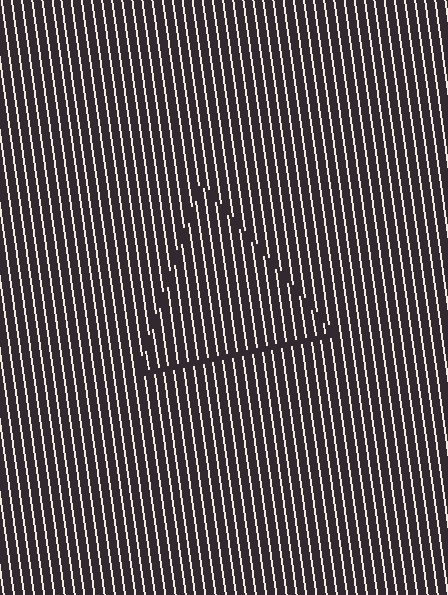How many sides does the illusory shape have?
3 sides — the line-ends trace a triangle.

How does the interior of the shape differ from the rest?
The interior of the shape contains the same grating, shifted by half a period — the contour is defined by the phase discontinuity where line-ends from the inner and outer gratings abut.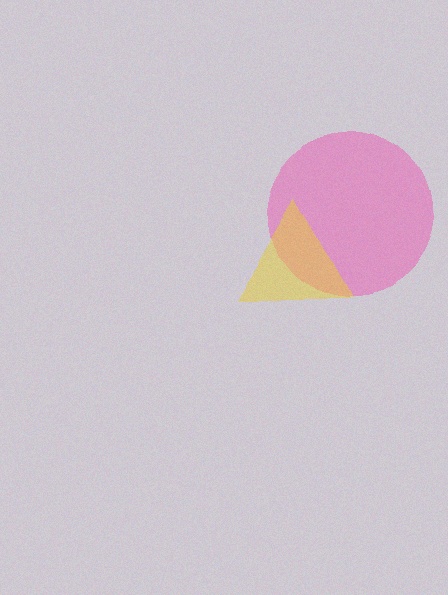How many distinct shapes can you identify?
There are 2 distinct shapes: a pink circle, a yellow triangle.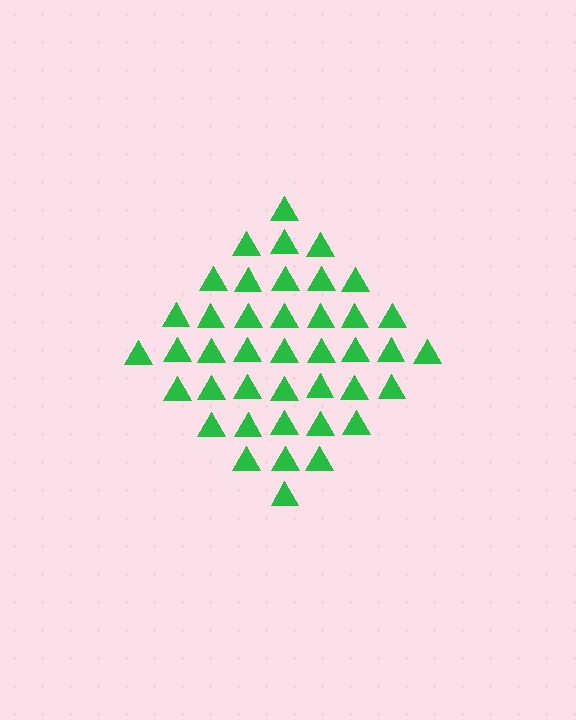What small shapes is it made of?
It is made of small triangles.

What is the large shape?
The large shape is a diamond.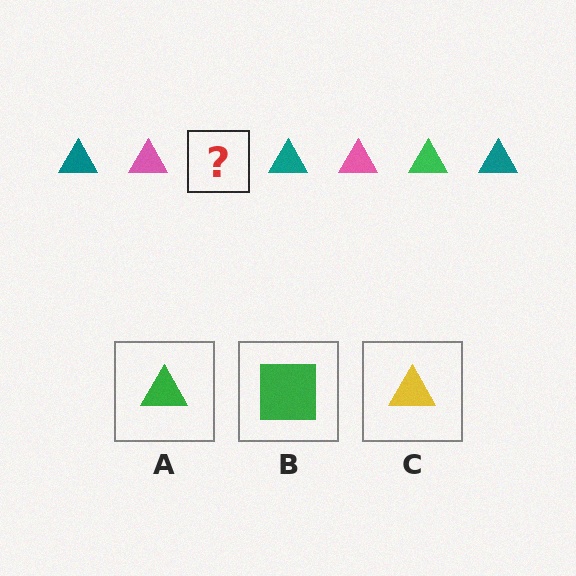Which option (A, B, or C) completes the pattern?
A.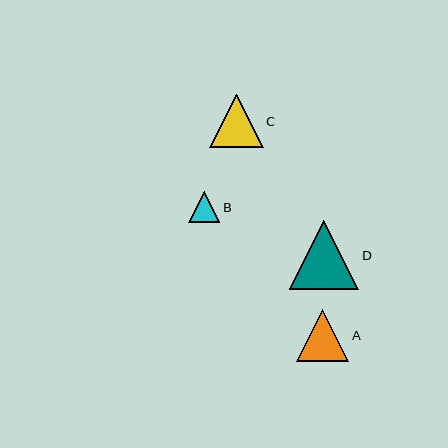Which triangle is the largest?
Triangle D is the largest with a size of approximately 70 pixels.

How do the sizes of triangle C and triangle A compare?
Triangle C and triangle A are approximately the same size.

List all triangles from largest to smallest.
From largest to smallest: D, C, A, B.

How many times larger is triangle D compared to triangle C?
Triangle D is approximately 1.3 times the size of triangle C.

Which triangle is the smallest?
Triangle B is the smallest with a size of approximately 31 pixels.